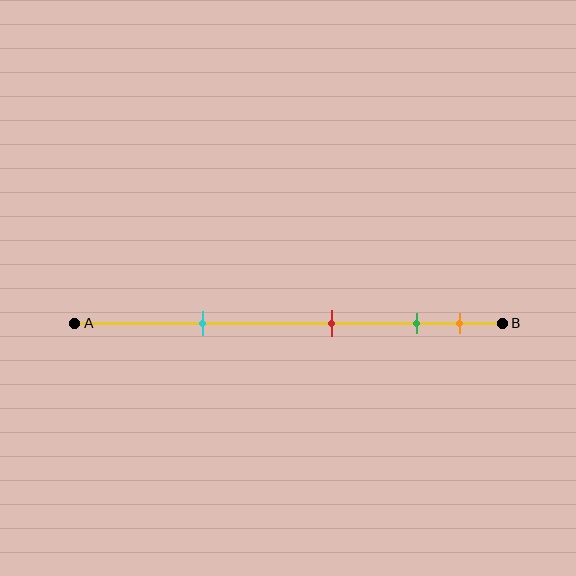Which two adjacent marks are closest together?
The green and orange marks are the closest adjacent pair.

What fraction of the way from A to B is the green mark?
The green mark is approximately 80% (0.8) of the way from A to B.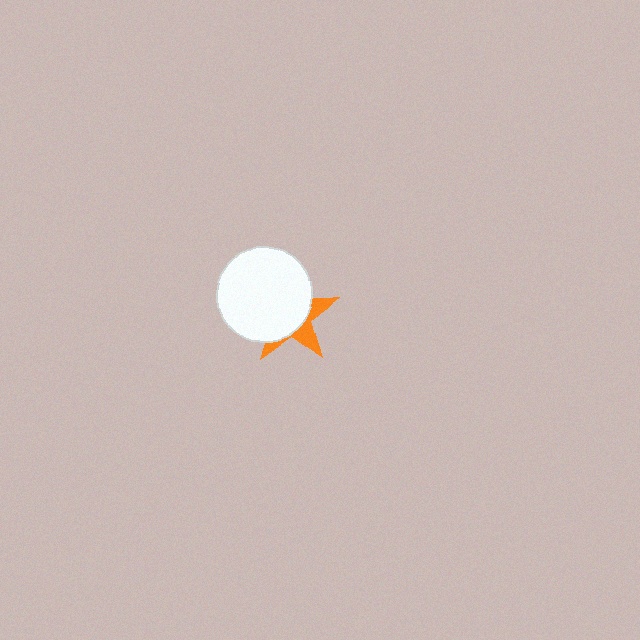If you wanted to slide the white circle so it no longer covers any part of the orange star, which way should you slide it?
Slide it toward the upper-left — that is the most direct way to separate the two shapes.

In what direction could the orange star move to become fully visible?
The orange star could move toward the lower-right. That would shift it out from behind the white circle entirely.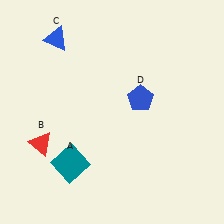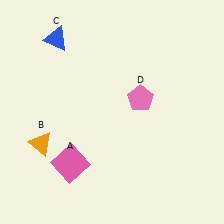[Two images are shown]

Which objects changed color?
A changed from teal to pink. B changed from red to orange. D changed from blue to pink.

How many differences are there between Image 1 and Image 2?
There are 3 differences between the two images.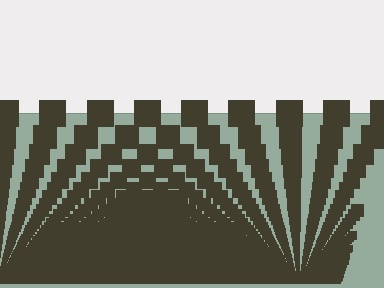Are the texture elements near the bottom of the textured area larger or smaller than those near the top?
Smaller. The gradient is inverted — elements near the bottom are smaller and denser.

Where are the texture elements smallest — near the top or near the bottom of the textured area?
Near the bottom.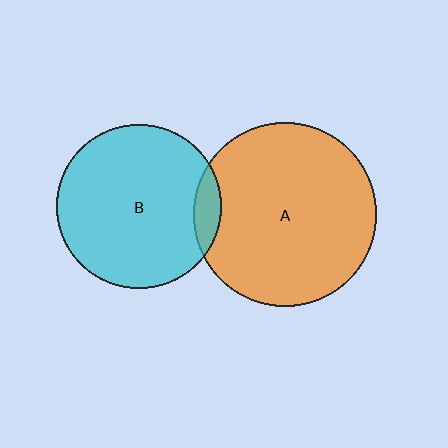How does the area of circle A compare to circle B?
Approximately 1.3 times.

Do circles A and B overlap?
Yes.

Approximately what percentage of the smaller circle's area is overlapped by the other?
Approximately 10%.